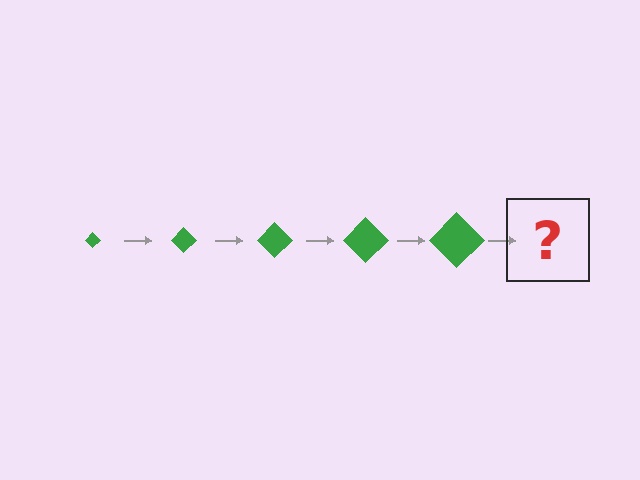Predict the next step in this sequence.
The next step is a green diamond, larger than the previous one.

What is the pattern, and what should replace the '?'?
The pattern is that the diamond gets progressively larger each step. The '?' should be a green diamond, larger than the previous one.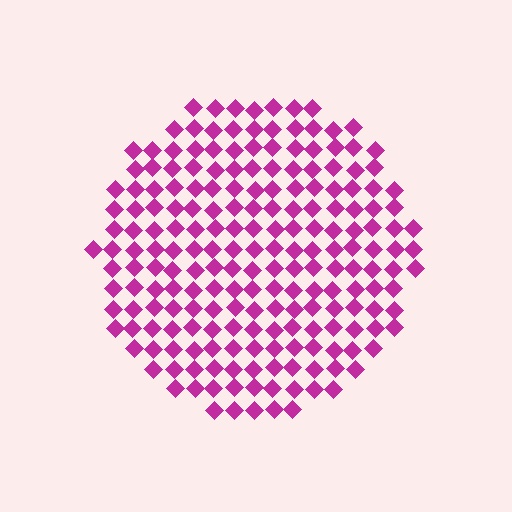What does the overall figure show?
The overall figure shows a circle.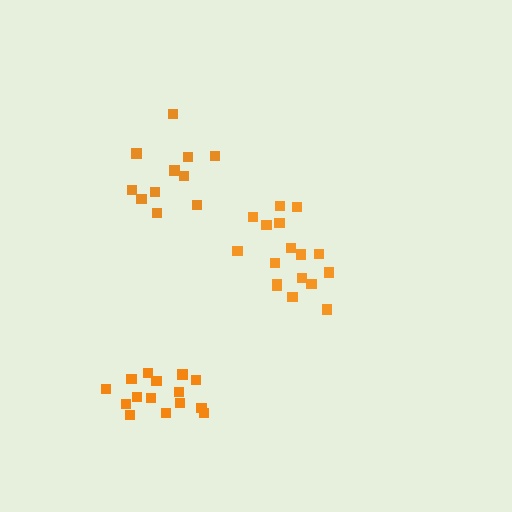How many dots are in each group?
Group 1: 11 dots, Group 2: 17 dots, Group 3: 15 dots (43 total).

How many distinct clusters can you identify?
There are 3 distinct clusters.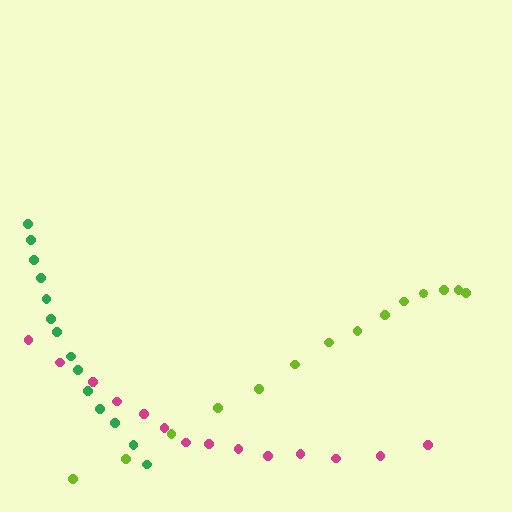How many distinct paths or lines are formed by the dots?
There are 3 distinct paths.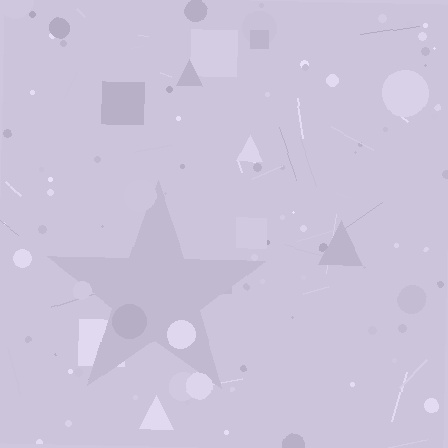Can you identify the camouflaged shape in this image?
The camouflaged shape is a star.